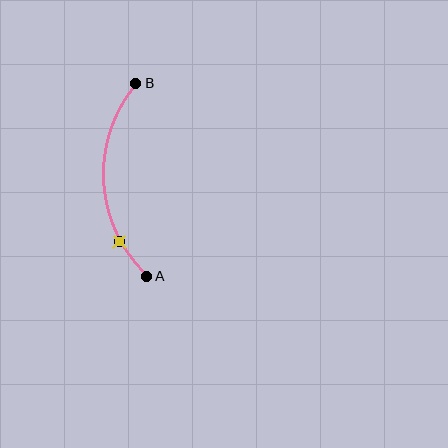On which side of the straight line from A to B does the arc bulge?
The arc bulges to the left of the straight line connecting A and B.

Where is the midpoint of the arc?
The arc midpoint is the point on the curve farthest from the straight line joining A and B. It sits to the left of that line.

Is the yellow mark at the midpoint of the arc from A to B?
No. The yellow mark lies on the arc but is closer to endpoint A. The arc midpoint would be at the point on the curve equidistant along the arc from both A and B.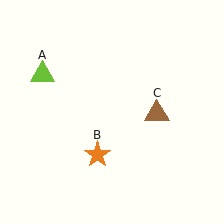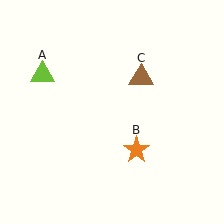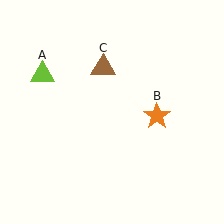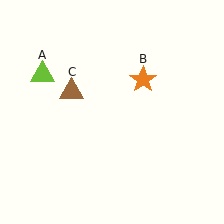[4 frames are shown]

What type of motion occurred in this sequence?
The orange star (object B), brown triangle (object C) rotated counterclockwise around the center of the scene.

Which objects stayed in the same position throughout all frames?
Lime triangle (object A) remained stationary.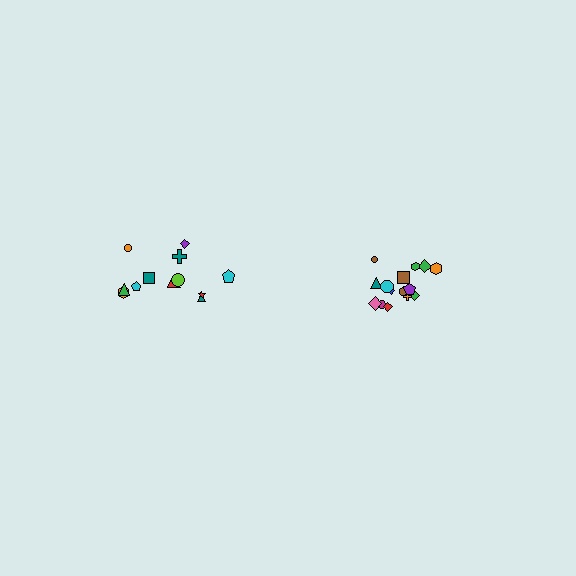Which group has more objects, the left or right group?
The right group.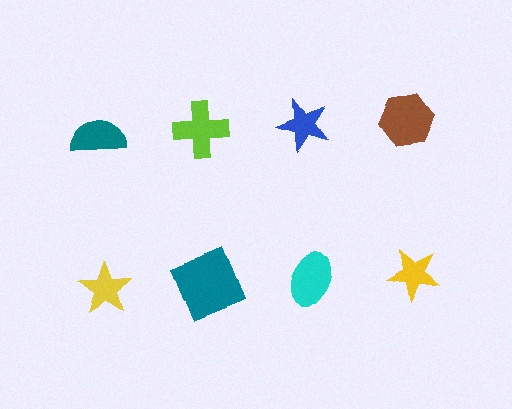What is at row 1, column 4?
A brown hexagon.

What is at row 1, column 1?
A teal semicircle.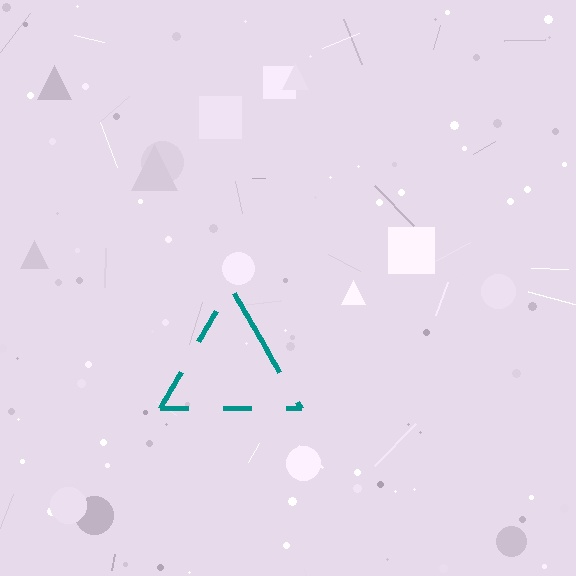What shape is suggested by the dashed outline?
The dashed outline suggests a triangle.